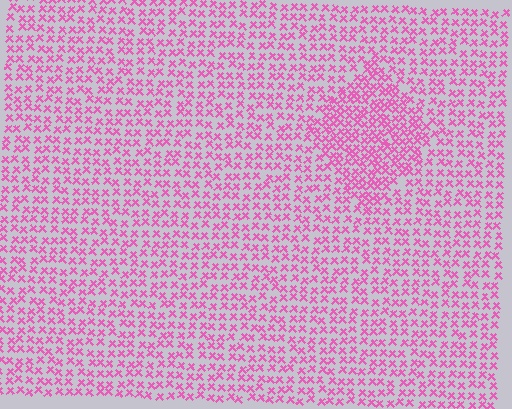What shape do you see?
I see a diamond.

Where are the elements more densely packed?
The elements are more densely packed inside the diamond boundary.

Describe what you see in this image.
The image contains small pink elements arranged at two different densities. A diamond-shaped region is visible where the elements are more densely packed than the surrounding area.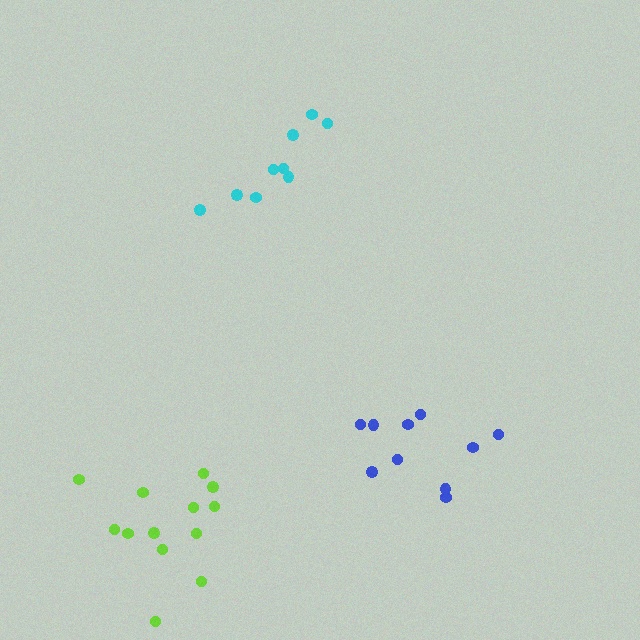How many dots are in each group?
Group 1: 10 dots, Group 2: 13 dots, Group 3: 9 dots (32 total).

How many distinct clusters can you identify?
There are 3 distinct clusters.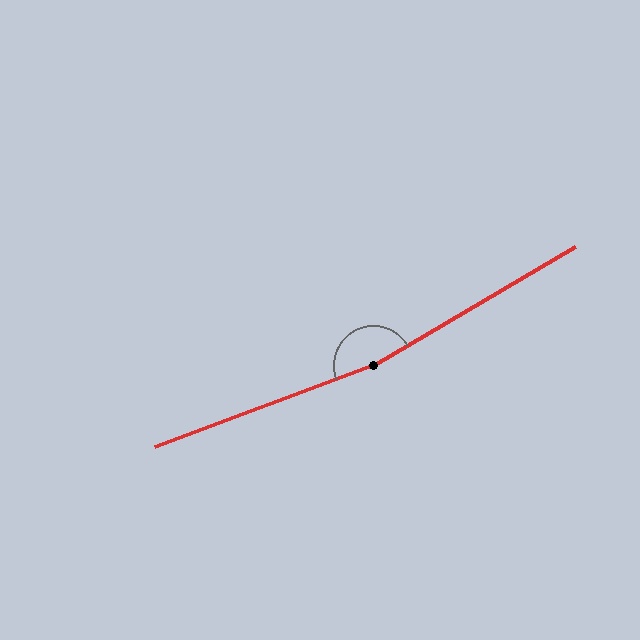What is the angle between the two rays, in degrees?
Approximately 170 degrees.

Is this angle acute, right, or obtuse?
It is obtuse.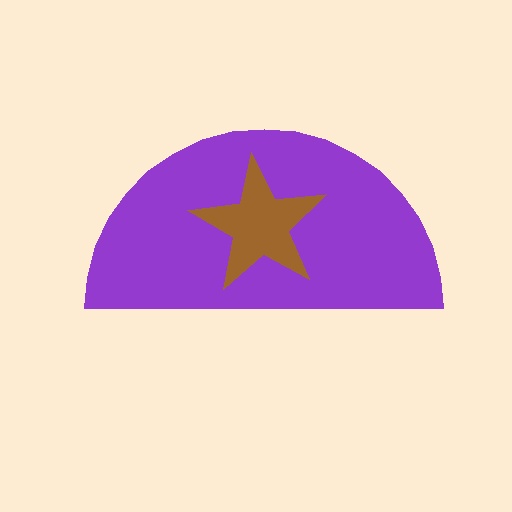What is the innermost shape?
The brown star.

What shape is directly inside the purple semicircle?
The brown star.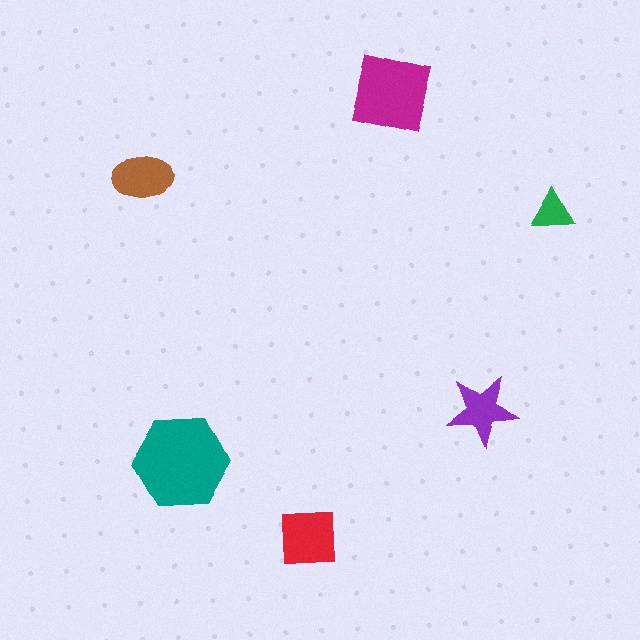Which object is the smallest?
The green triangle.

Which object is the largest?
The teal hexagon.